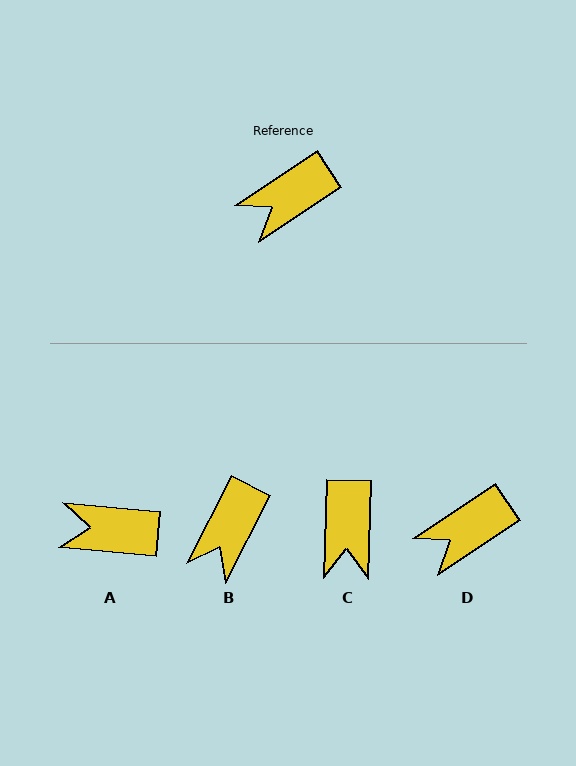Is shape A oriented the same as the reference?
No, it is off by about 39 degrees.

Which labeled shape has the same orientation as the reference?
D.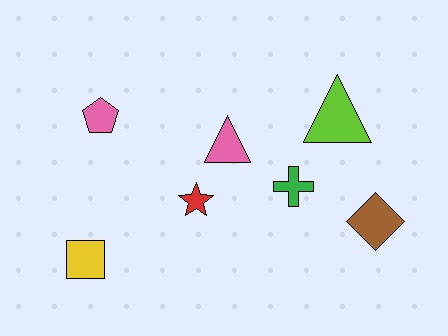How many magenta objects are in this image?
There are no magenta objects.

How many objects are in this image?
There are 7 objects.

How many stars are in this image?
There is 1 star.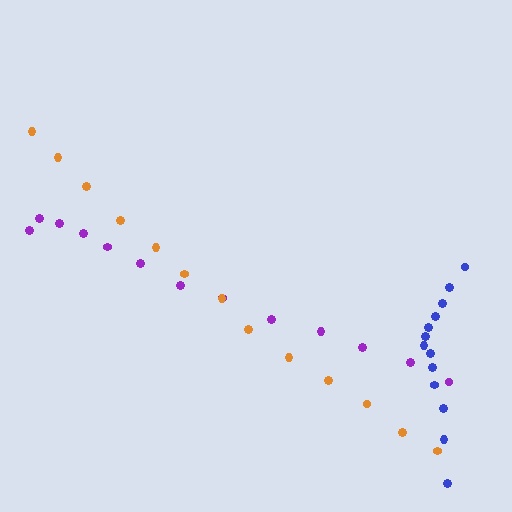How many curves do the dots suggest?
There are 3 distinct paths.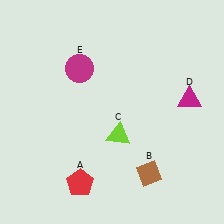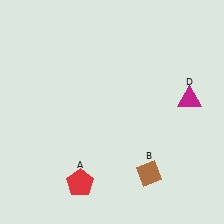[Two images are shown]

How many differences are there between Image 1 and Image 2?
There are 2 differences between the two images.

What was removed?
The magenta circle (E), the lime triangle (C) were removed in Image 2.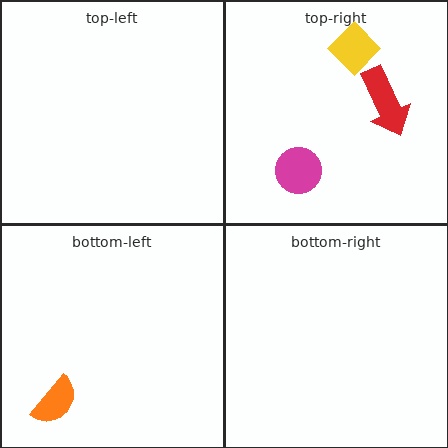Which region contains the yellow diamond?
The top-right region.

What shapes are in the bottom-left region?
The orange semicircle.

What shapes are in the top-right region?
The yellow diamond, the red arrow, the magenta circle.